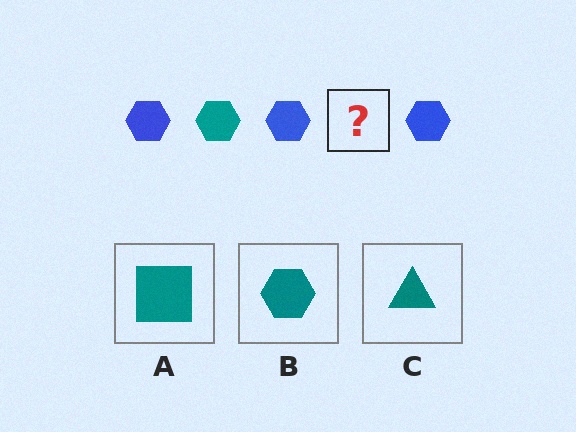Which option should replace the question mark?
Option B.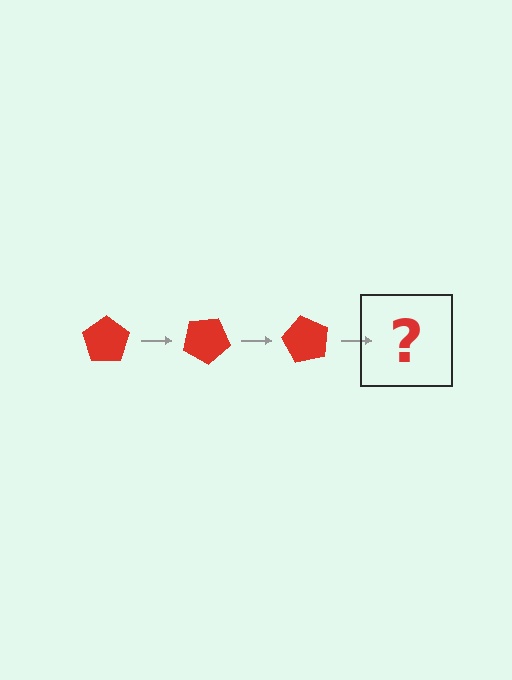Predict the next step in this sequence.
The next step is a red pentagon rotated 90 degrees.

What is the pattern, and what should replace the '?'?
The pattern is that the pentagon rotates 30 degrees each step. The '?' should be a red pentagon rotated 90 degrees.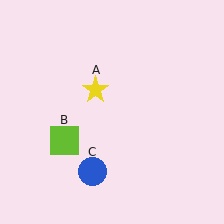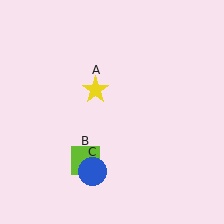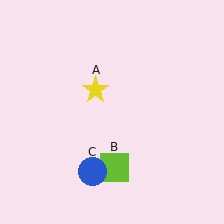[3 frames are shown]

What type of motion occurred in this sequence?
The lime square (object B) rotated counterclockwise around the center of the scene.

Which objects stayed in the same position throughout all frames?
Yellow star (object A) and blue circle (object C) remained stationary.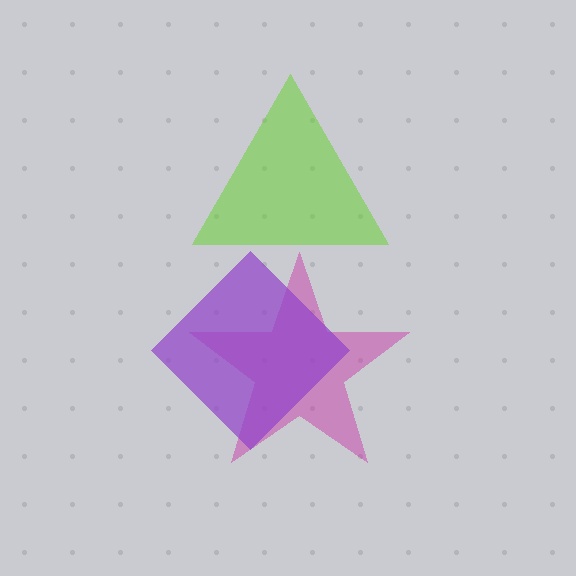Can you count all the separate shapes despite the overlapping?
Yes, there are 3 separate shapes.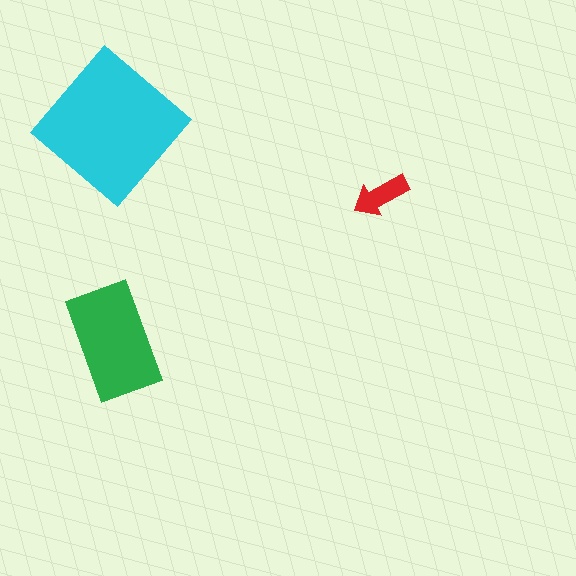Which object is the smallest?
The red arrow.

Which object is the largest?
The cyan diamond.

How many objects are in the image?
There are 3 objects in the image.